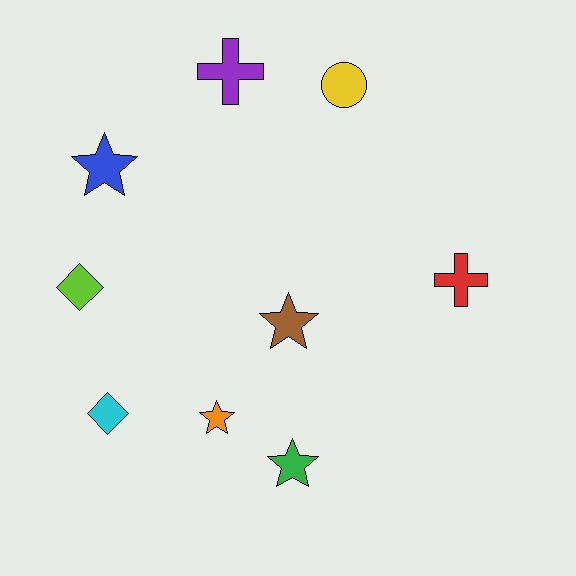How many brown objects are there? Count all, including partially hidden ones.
There is 1 brown object.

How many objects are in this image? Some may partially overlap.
There are 9 objects.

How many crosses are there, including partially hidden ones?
There are 2 crosses.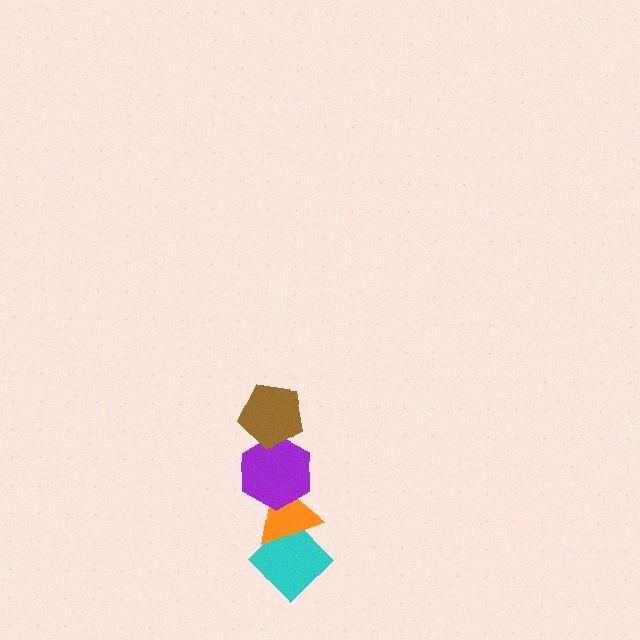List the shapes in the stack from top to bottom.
From top to bottom: the brown pentagon, the purple hexagon, the orange triangle, the cyan diamond.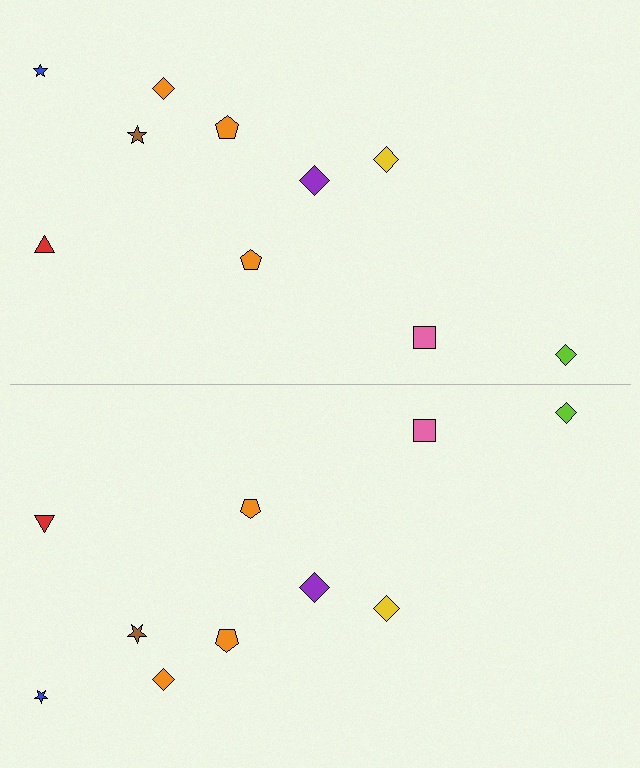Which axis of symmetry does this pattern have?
The pattern has a horizontal axis of symmetry running through the center of the image.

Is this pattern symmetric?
Yes, this pattern has bilateral (reflection) symmetry.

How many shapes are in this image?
There are 20 shapes in this image.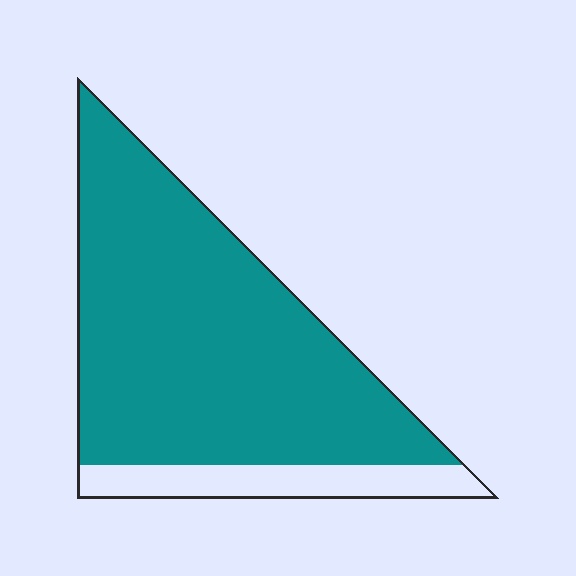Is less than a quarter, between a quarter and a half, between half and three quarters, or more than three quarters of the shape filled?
More than three quarters.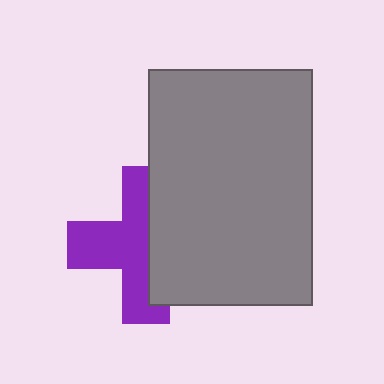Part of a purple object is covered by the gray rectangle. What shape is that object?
It is a cross.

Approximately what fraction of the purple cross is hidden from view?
Roughly 45% of the purple cross is hidden behind the gray rectangle.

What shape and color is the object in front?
The object in front is a gray rectangle.